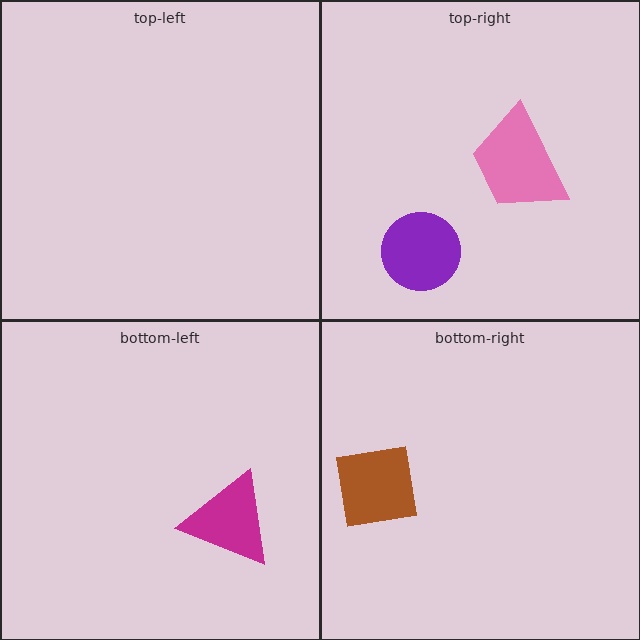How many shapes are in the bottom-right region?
1.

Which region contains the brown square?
The bottom-right region.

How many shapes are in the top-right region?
2.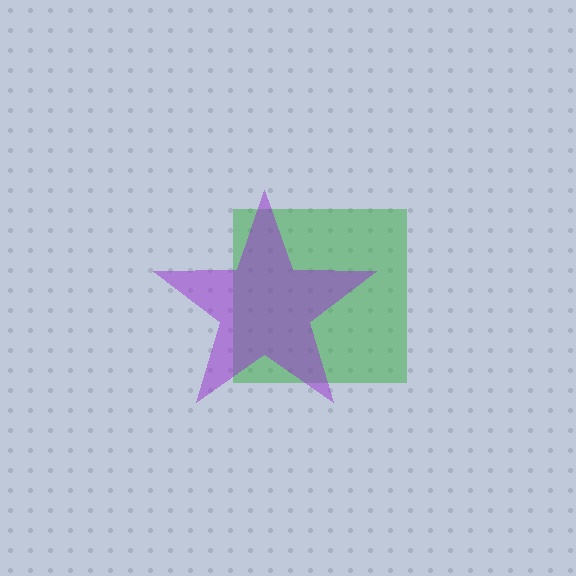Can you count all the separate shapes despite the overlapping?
Yes, there are 2 separate shapes.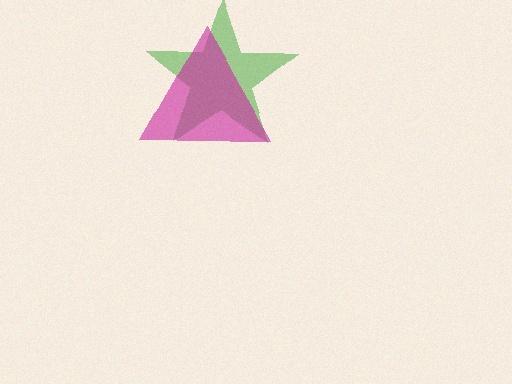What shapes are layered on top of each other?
The layered shapes are: a green star, a magenta triangle.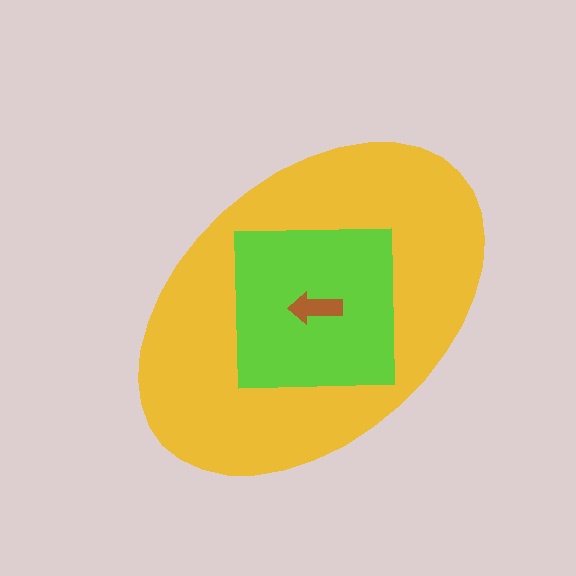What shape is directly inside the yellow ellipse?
The lime square.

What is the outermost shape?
The yellow ellipse.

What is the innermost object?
The brown arrow.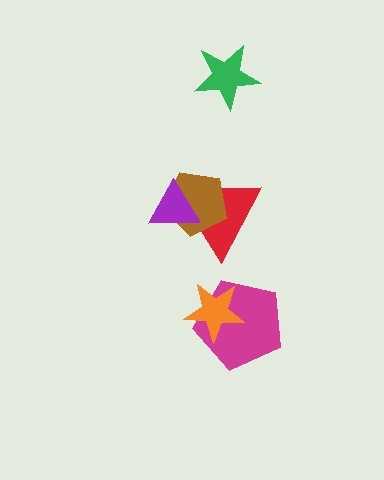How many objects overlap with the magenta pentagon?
1 object overlaps with the magenta pentagon.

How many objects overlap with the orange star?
1 object overlaps with the orange star.